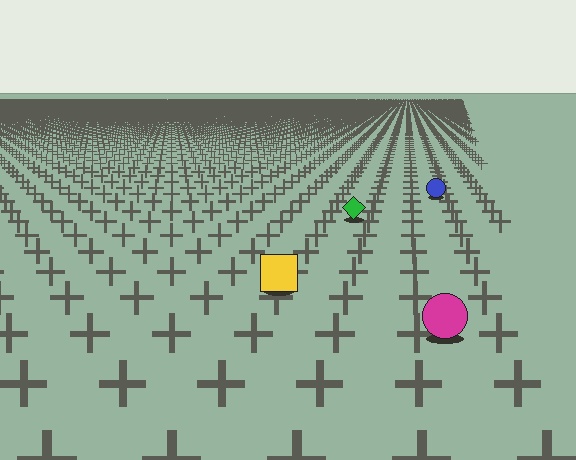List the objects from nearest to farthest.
From nearest to farthest: the magenta circle, the yellow square, the green diamond, the blue circle.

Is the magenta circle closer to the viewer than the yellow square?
Yes. The magenta circle is closer — you can tell from the texture gradient: the ground texture is coarser near it.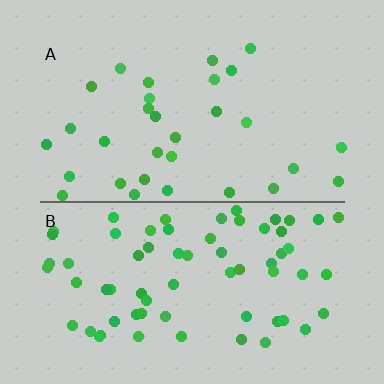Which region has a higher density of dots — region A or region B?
B (the bottom).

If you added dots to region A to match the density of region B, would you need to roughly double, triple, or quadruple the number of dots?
Approximately double.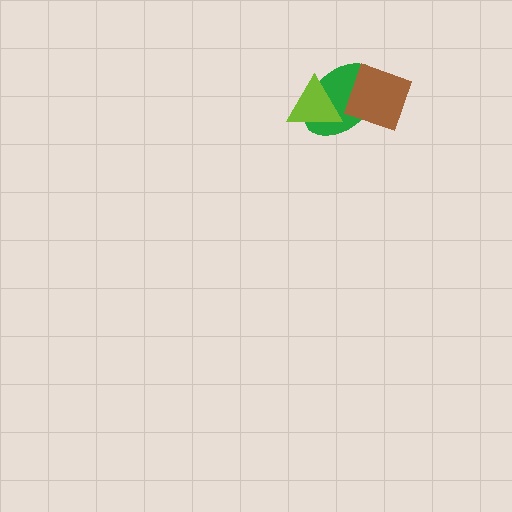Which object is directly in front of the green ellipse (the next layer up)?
The brown diamond is directly in front of the green ellipse.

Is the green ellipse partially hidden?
Yes, it is partially covered by another shape.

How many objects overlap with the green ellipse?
2 objects overlap with the green ellipse.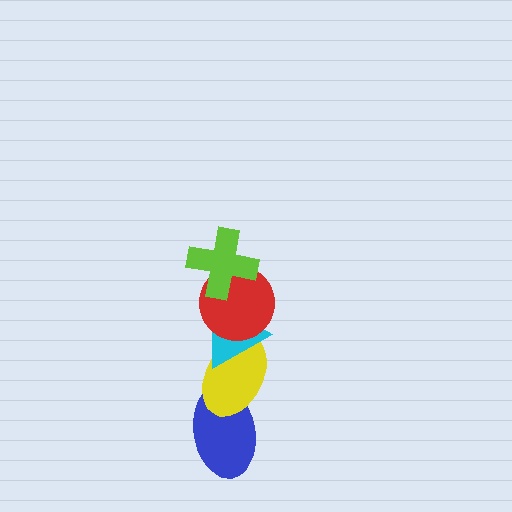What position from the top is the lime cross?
The lime cross is 1st from the top.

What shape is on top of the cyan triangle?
The red circle is on top of the cyan triangle.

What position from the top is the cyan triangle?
The cyan triangle is 3rd from the top.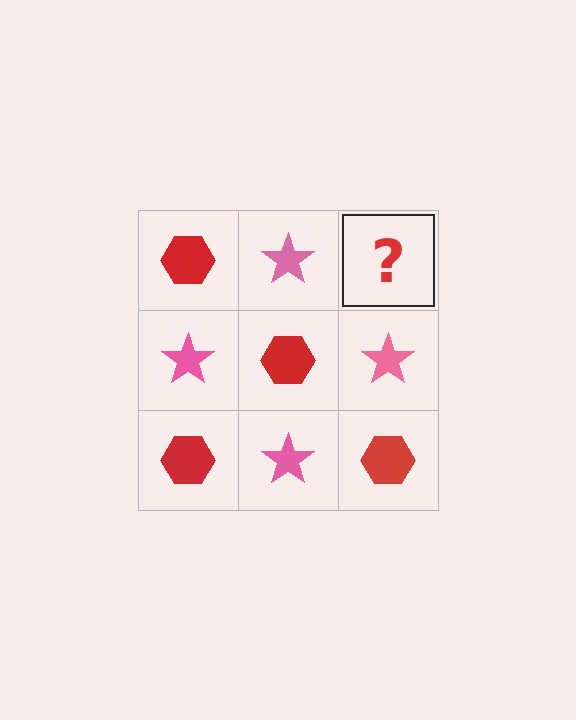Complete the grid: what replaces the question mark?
The question mark should be replaced with a red hexagon.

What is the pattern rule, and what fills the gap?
The rule is that it alternates red hexagon and pink star in a checkerboard pattern. The gap should be filled with a red hexagon.